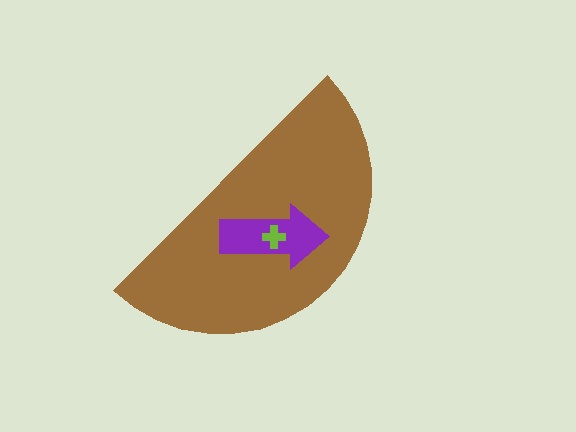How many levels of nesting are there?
3.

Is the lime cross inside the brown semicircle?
Yes.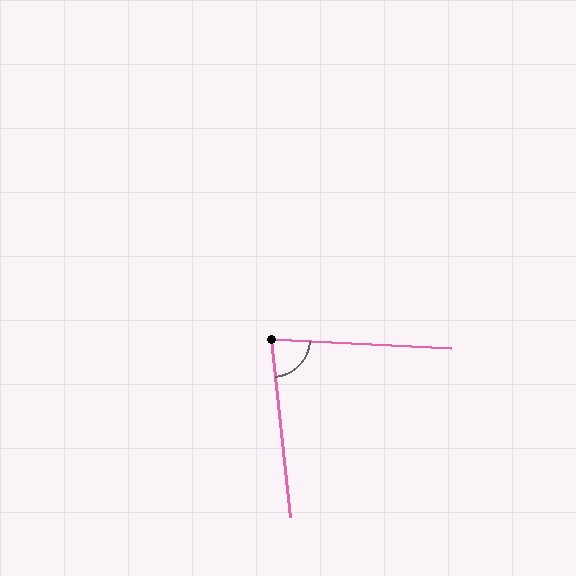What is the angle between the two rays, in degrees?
Approximately 81 degrees.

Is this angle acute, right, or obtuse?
It is acute.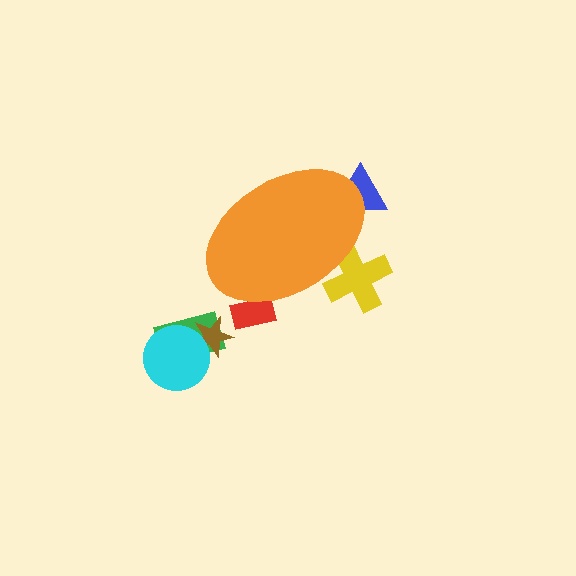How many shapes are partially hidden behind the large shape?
3 shapes are partially hidden.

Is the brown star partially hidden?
No, the brown star is fully visible.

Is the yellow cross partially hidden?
Yes, the yellow cross is partially hidden behind the orange ellipse.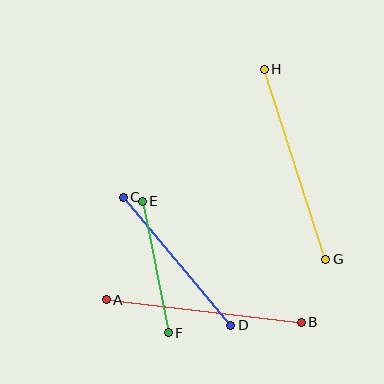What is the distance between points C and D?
The distance is approximately 167 pixels.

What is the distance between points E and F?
The distance is approximately 134 pixels.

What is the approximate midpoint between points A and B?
The midpoint is at approximately (204, 311) pixels.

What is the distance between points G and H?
The distance is approximately 200 pixels.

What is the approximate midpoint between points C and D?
The midpoint is at approximately (177, 261) pixels.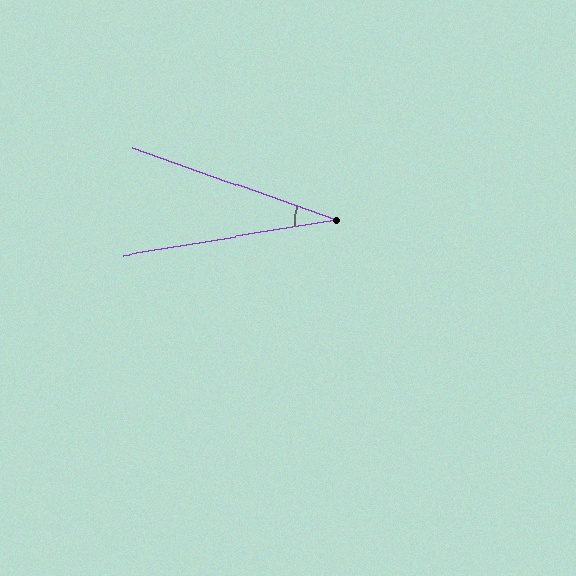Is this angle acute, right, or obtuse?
It is acute.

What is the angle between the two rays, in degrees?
Approximately 29 degrees.